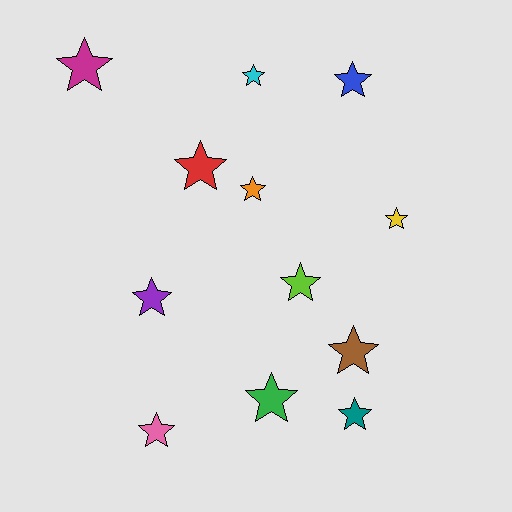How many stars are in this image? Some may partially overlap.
There are 12 stars.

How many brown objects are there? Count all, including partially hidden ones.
There is 1 brown object.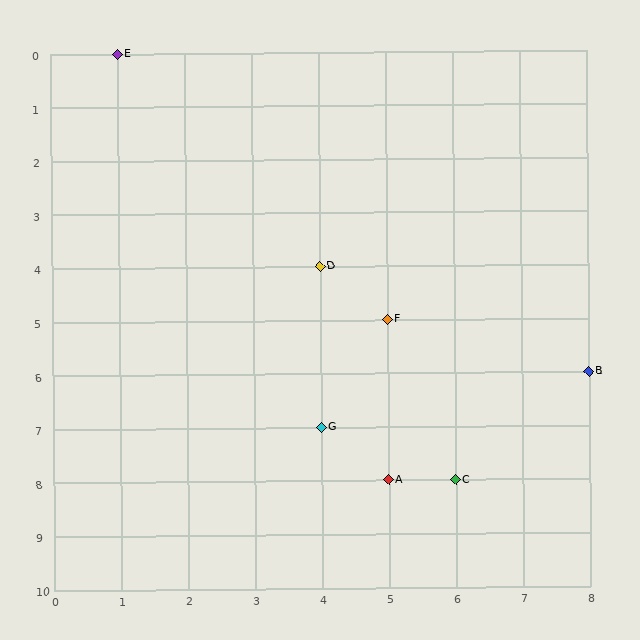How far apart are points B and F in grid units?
Points B and F are 3 columns and 1 row apart (about 3.2 grid units diagonally).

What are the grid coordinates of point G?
Point G is at grid coordinates (4, 7).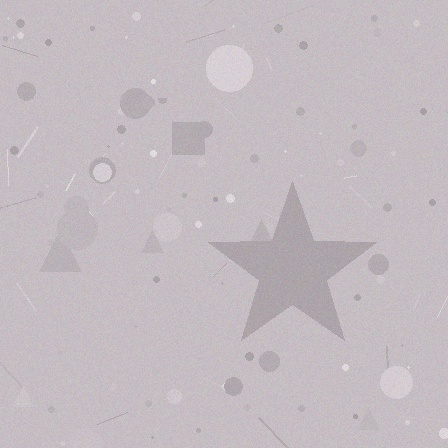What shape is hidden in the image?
A star is hidden in the image.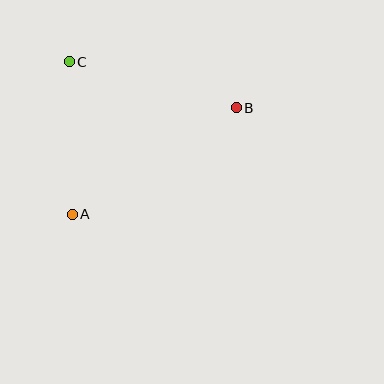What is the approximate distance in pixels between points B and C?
The distance between B and C is approximately 173 pixels.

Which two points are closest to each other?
Points A and C are closest to each other.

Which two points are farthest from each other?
Points A and B are farthest from each other.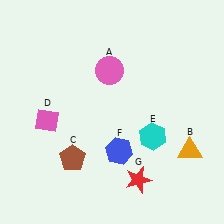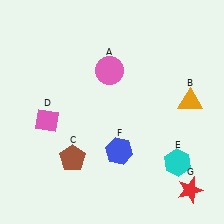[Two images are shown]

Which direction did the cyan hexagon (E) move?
The cyan hexagon (E) moved down.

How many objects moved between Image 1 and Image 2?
3 objects moved between the two images.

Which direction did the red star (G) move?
The red star (G) moved right.